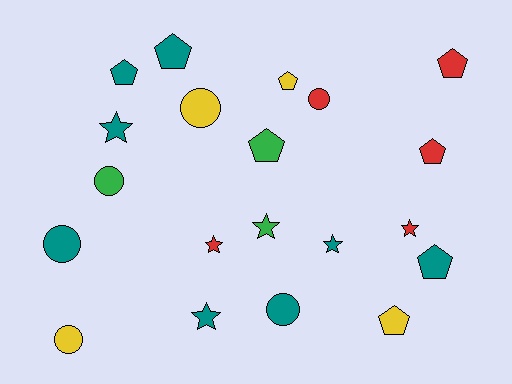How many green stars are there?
There is 1 green star.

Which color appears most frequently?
Teal, with 8 objects.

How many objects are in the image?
There are 20 objects.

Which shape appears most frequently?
Pentagon, with 8 objects.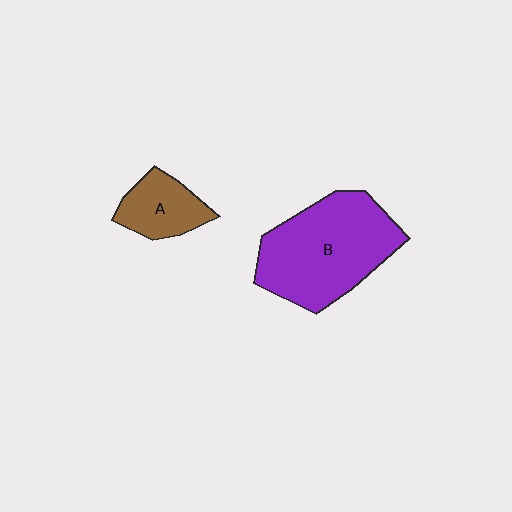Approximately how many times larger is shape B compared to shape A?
Approximately 2.6 times.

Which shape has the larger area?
Shape B (purple).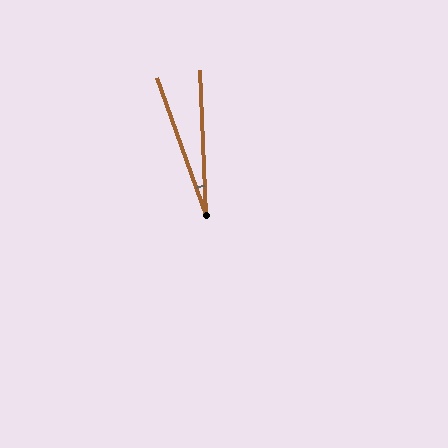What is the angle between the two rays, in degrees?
Approximately 17 degrees.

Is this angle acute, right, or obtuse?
It is acute.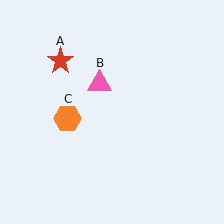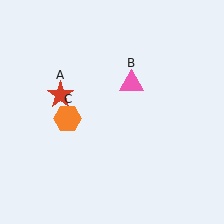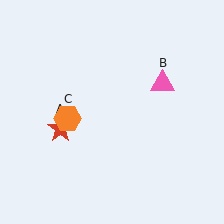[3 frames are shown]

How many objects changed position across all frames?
2 objects changed position: red star (object A), pink triangle (object B).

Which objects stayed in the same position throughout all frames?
Orange hexagon (object C) remained stationary.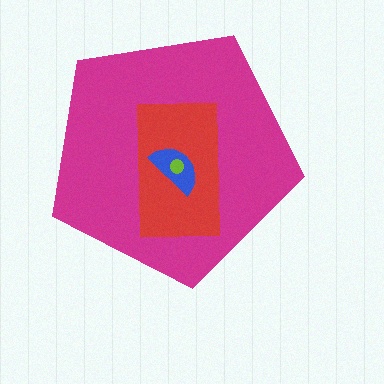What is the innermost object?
The lime circle.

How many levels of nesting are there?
4.